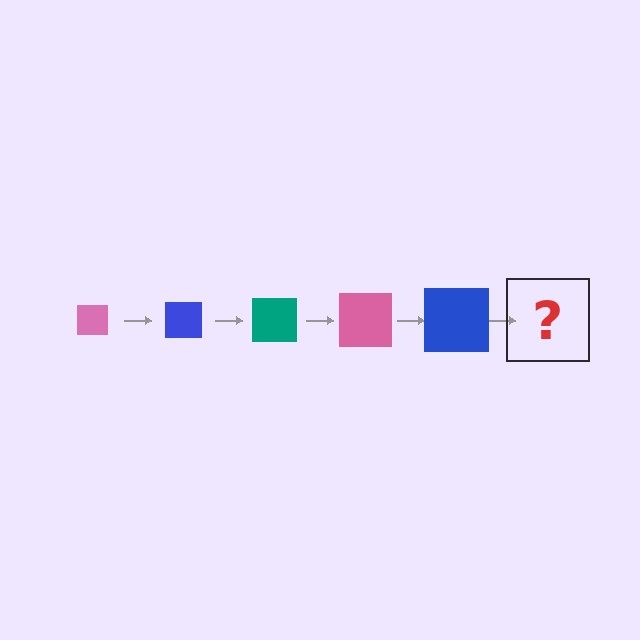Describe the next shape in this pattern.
It should be a teal square, larger than the previous one.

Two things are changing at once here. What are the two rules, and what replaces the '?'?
The two rules are that the square grows larger each step and the color cycles through pink, blue, and teal. The '?' should be a teal square, larger than the previous one.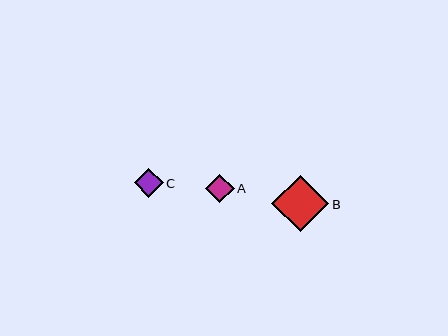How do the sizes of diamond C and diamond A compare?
Diamond C and diamond A are approximately the same size.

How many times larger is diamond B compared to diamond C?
Diamond B is approximately 2.0 times the size of diamond C.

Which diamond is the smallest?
Diamond A is the smallest with a size of approximately 28 pixels.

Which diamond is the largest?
Diamond B is the largest with a size of approximately 57 pixels.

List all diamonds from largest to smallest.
From largest to smallest: B, C, A.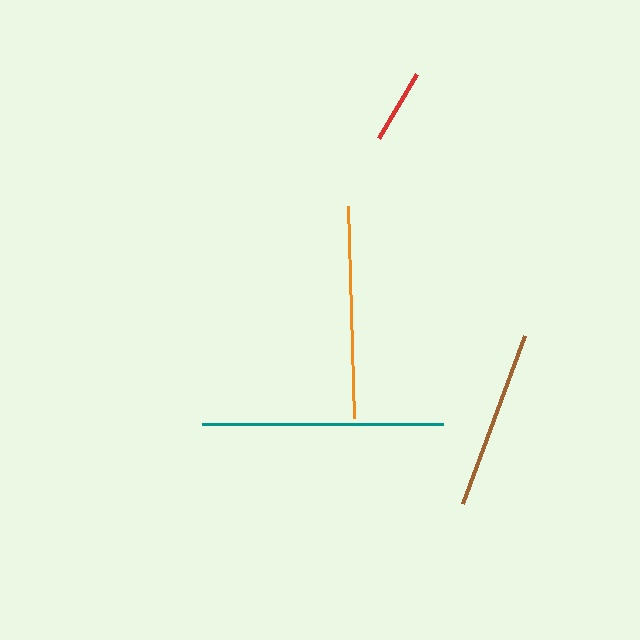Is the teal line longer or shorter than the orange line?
The teal line is longer than the orange line.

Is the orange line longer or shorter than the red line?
The orange line is longer than the red line.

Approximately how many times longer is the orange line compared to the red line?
The orange line is approximately 2.8 times the length of the red line.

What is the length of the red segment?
The red segment is approximately 74 pixels long.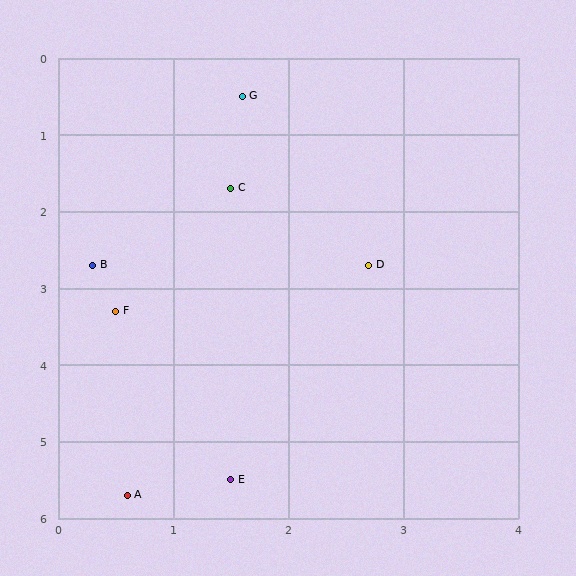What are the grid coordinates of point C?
Point C is at approximately (1.5, 1.7).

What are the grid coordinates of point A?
Point A is at approximately (0.6, 5.7).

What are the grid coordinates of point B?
Point B is at approximately (0.3, 2.7).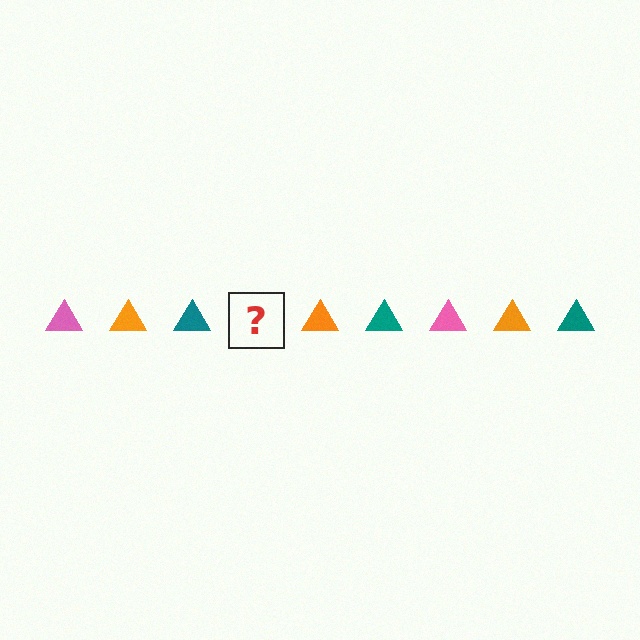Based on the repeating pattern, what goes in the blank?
The blank should be a pink triangle.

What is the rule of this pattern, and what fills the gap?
The rule is that the pattern cycles through pink, orange, teal triangles. The gap should be filled with a pink triangle.